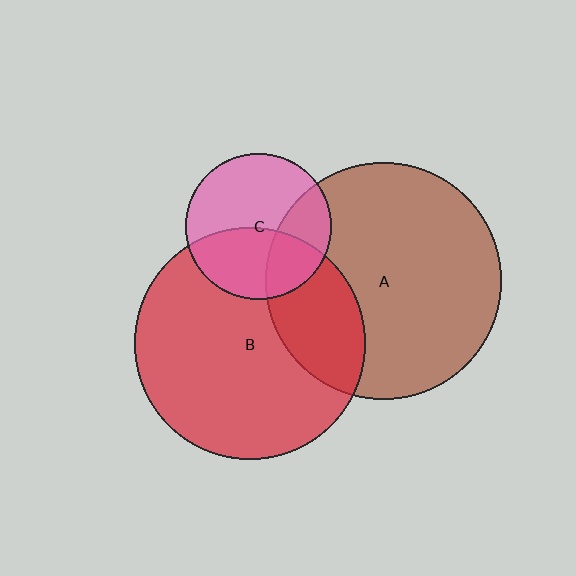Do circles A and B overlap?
Yes.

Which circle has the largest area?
Circle A (brown).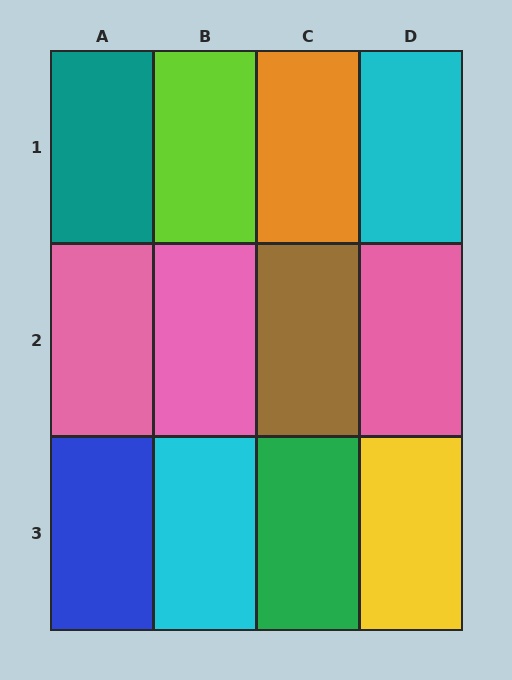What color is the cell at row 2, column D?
Pink.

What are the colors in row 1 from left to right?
Teal, lime, orange, cyan.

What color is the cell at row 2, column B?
Pink.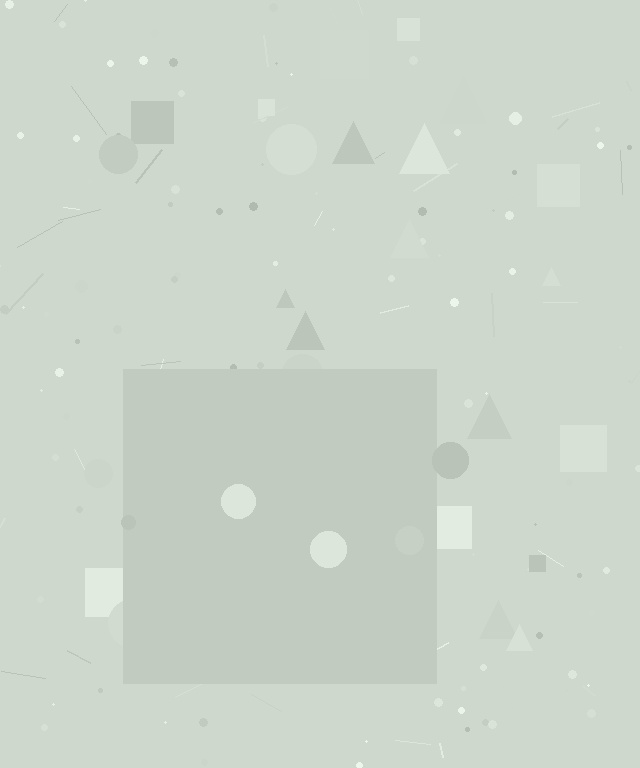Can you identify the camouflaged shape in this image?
The camouflaged shape is a square.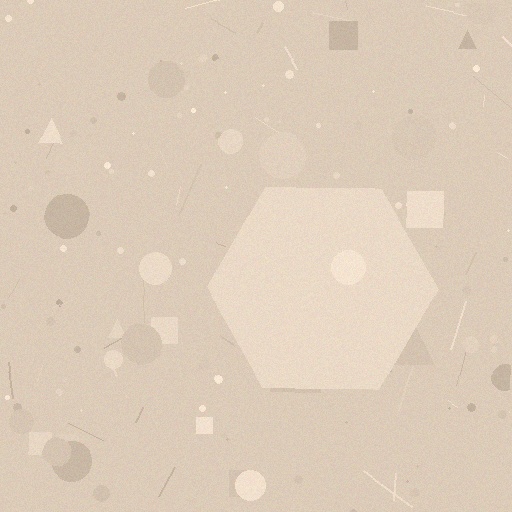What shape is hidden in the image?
A hexagon is hidden in the image.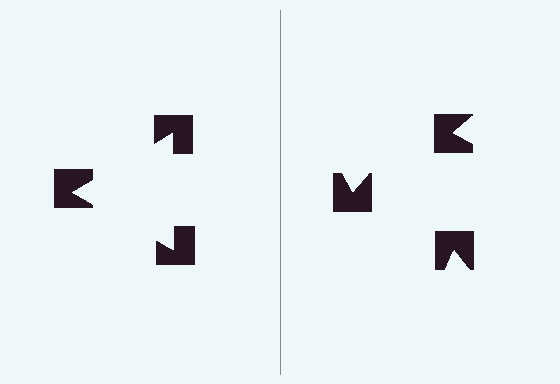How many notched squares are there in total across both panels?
6 — 3 on each side.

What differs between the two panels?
The notched squares are positioned identically on both sides; only the wedge orientations differ. On the left they align to a triangle; on the right they are misaligned.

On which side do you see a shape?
An illusory triangle appears on the left side. On the right side the wedge cuts are rotated, so no coherent shape forms.